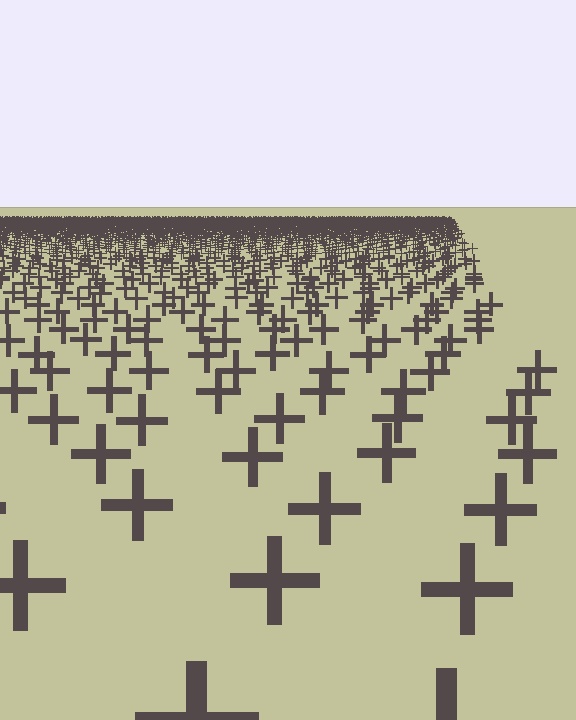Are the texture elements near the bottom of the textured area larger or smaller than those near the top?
Larger. Near the bottom, elements are closer to the viewer and appear at a bigger on-screen size.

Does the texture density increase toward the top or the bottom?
Density increases toward the top.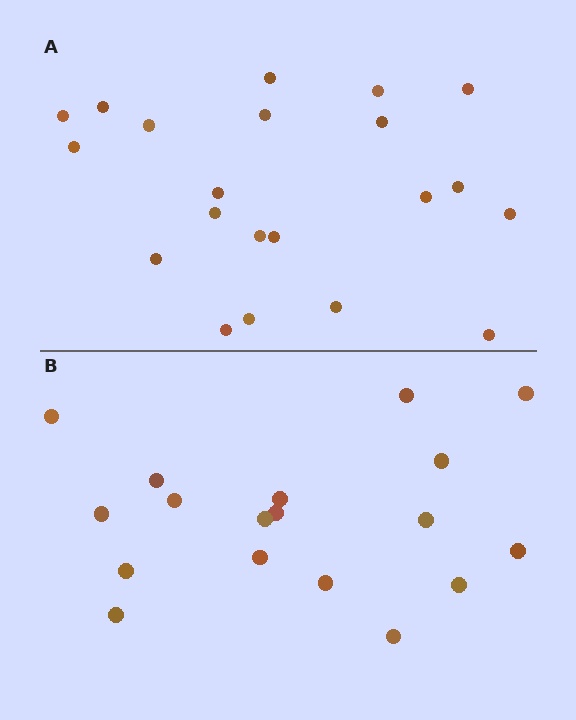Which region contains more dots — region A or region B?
Region A (the top region) has more dots.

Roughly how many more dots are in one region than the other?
Region A has just a few more — roughly 2 or 3 more dots than region B.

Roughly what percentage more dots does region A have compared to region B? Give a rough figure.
About 15% more.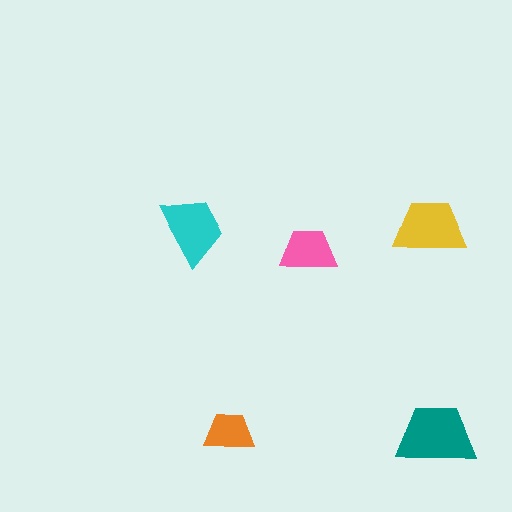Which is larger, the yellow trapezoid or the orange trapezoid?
The yellow one.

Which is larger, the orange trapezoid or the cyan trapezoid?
The cyan one.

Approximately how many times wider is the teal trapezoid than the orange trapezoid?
About 1.5 times wider.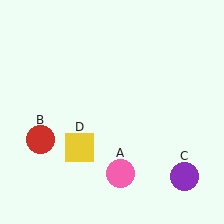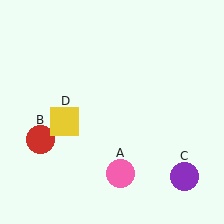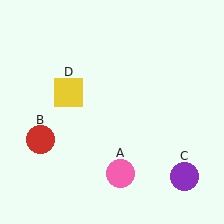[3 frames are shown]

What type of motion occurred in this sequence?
The yellow square (object D) rotated clockwise around the center of the scene.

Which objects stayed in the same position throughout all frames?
Pink circle (object A) and red circle (object B) and purple circle (object C) remained stationary.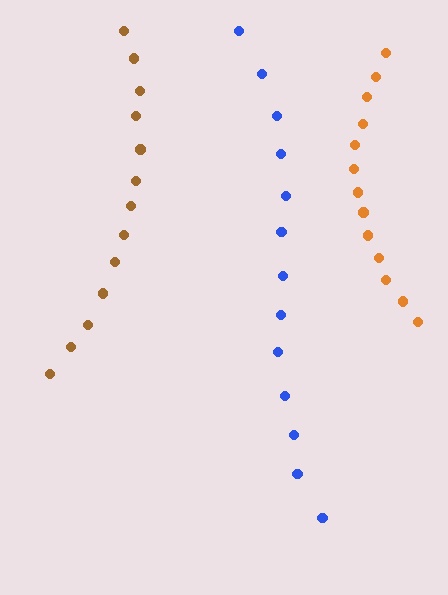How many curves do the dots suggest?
There are 3 distinct paths.